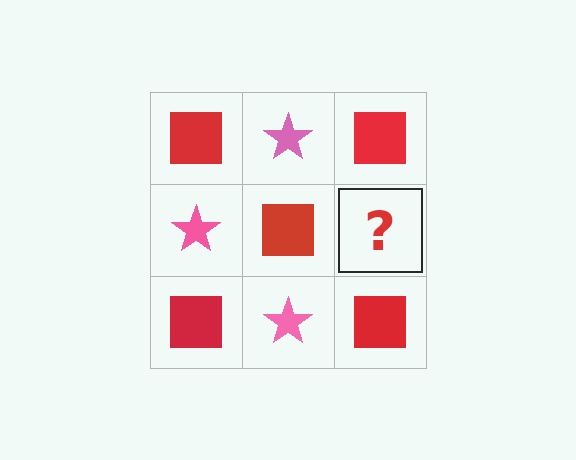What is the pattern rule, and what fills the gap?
The rule is that it alternates red square and pink star in a checkerboard pattern. The gap should be filled with a pink star.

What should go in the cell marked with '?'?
The missing cell should contain a pink star.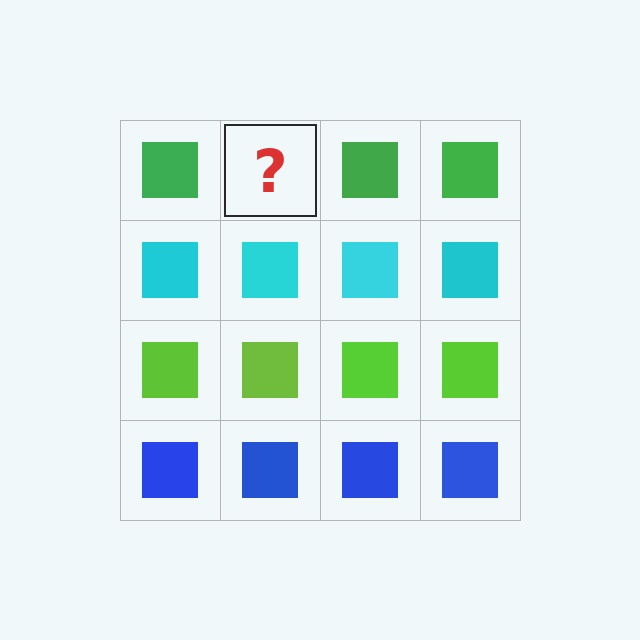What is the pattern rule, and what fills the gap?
The rule is that each row has a consistent color. The gap should be filled with a green square.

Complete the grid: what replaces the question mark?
The question mark should be replaced with a green square.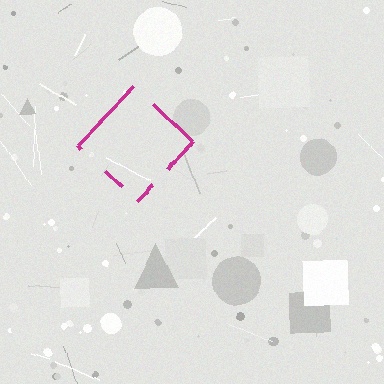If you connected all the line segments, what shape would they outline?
They would outline a diamond.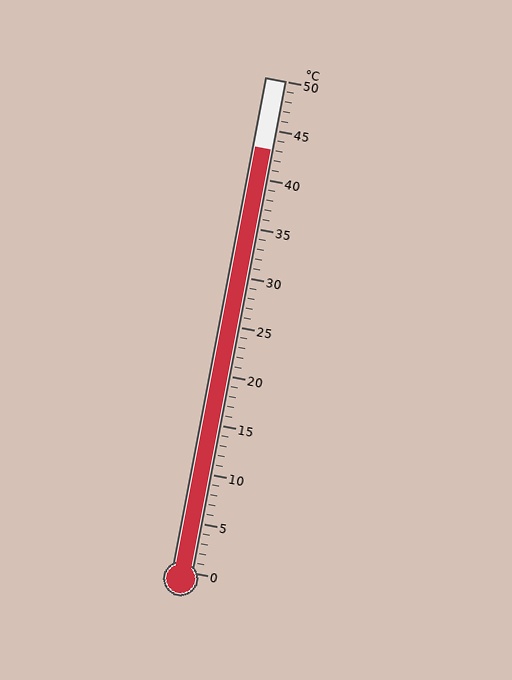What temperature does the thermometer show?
The thermometer shows approximately 43°C.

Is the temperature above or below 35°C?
The temperature is above 35°C.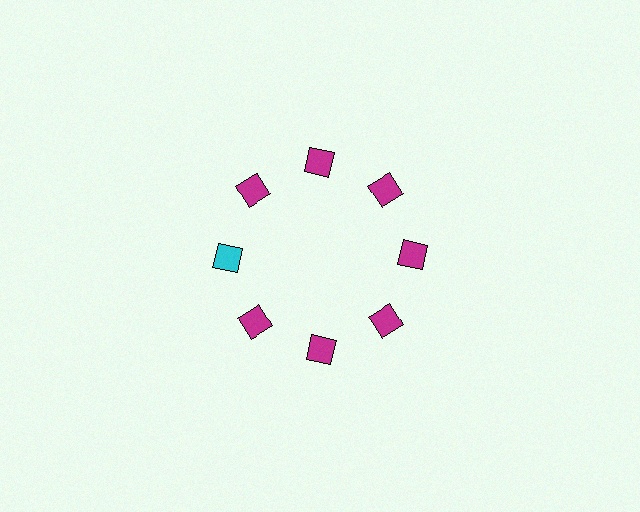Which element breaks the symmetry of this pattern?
The cyan diamond at roughly the 9 o'clock position breaks the symmetry. All other shapes are magenta diamonds.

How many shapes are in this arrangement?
There are 8 shapes arranged in a ring pattern.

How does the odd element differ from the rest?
It has a different color: cyan instead of magenta.